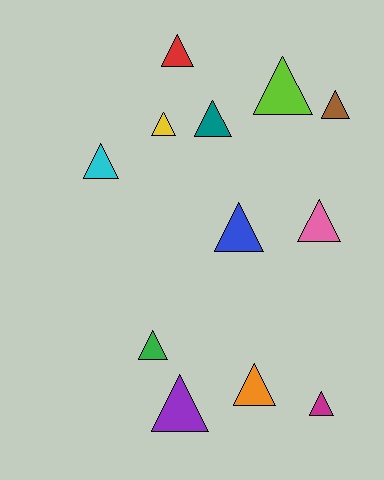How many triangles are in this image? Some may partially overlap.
There are 12 triangles.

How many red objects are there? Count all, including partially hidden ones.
There is 1 red object.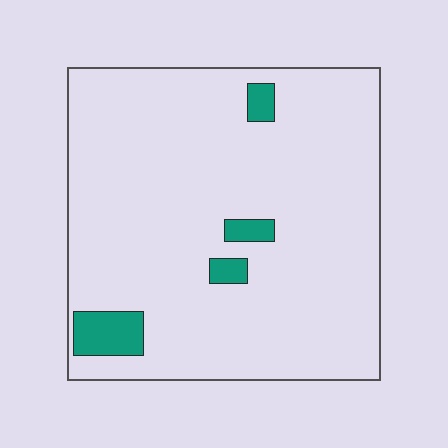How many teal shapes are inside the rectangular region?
4.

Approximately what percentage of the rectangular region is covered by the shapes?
Approximately 5%.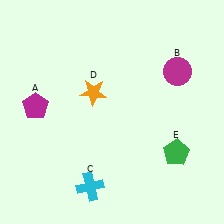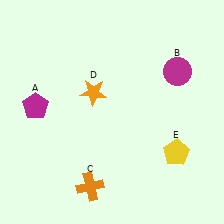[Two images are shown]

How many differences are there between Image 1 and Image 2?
There are 2 differences between the two images.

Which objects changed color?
C changed from cyan to orange. E changed from green to yellow.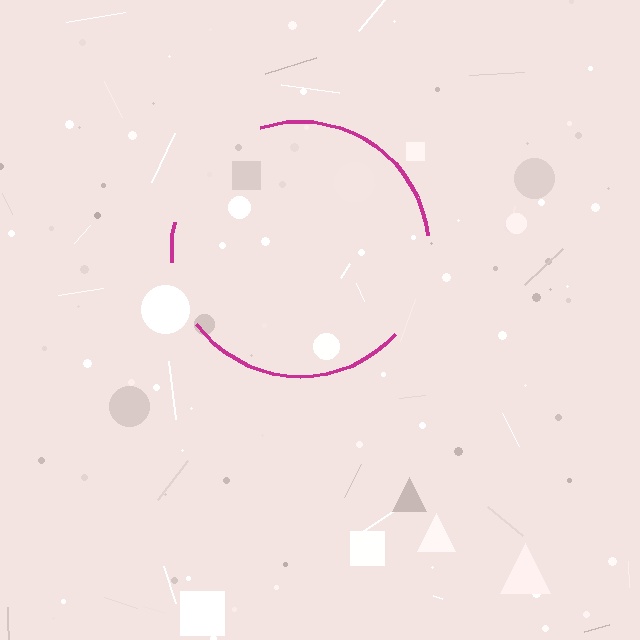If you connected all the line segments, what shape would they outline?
They would outline a circle.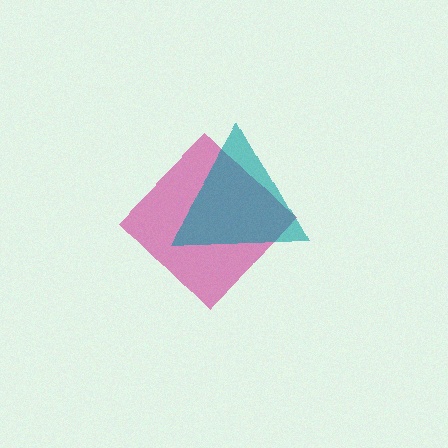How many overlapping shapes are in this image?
There are 2 overlapping shapes in the image.